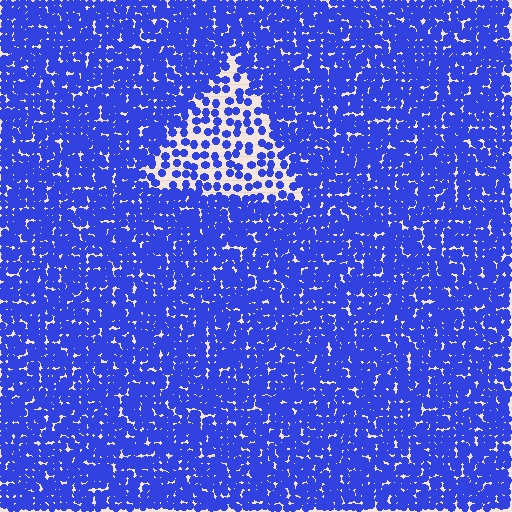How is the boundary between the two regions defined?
The boundary is defined by a change in element density (approximately 2.5x ratio). All elements are the same color, size, and shape.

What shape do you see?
I see a triangle.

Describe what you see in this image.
The image contains small blue elements arranged at two different densities. A triangle-shaped region is visible where the elements are less densely packed than the surrounding area.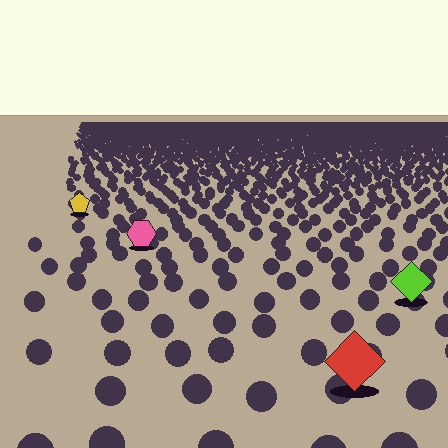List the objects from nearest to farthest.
From nearest to farthest: the red diamond, the lime diamond, the pink hexagon, the yellow pentagon.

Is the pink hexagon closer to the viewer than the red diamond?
No. The red diamond is closer — you can tell from the texture gradient: the ground texture is coarser near it.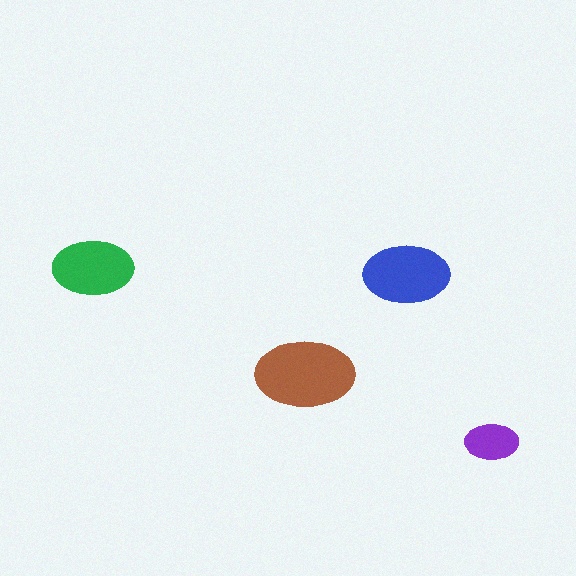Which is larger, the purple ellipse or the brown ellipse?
The brown one.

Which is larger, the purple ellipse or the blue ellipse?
The blue one.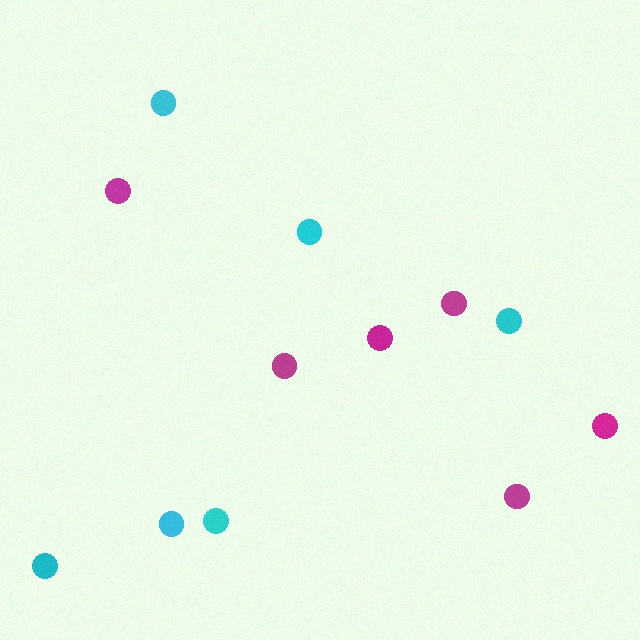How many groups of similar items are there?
There are 2 groups: one group of cyan circles (6) and one group of magenta circles (6).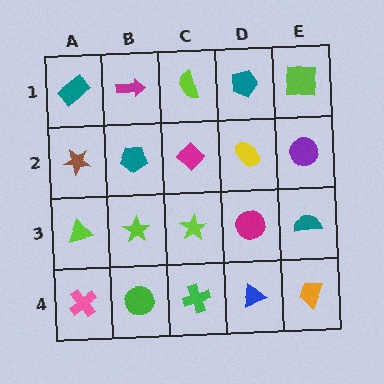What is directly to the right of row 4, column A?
A green circle.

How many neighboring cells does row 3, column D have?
4.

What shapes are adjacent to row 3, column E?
A purple circle (row 2, column E), an orange trapezoid (row 4, column E), a magenta circle (row 3, column D).